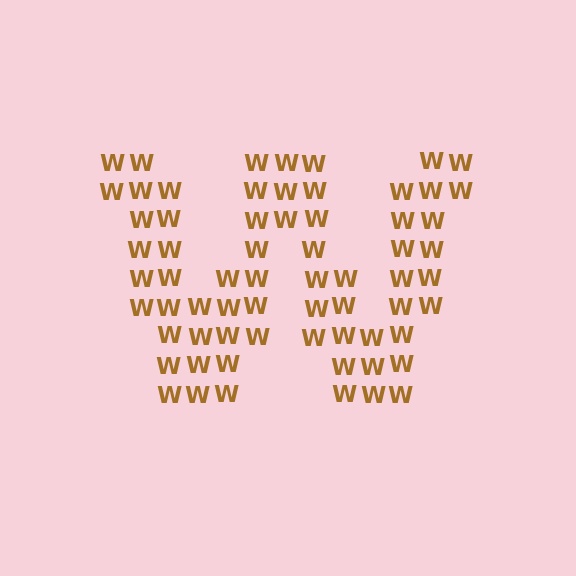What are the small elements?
The small elements are letter W's.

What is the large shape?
The large shape is the letter W.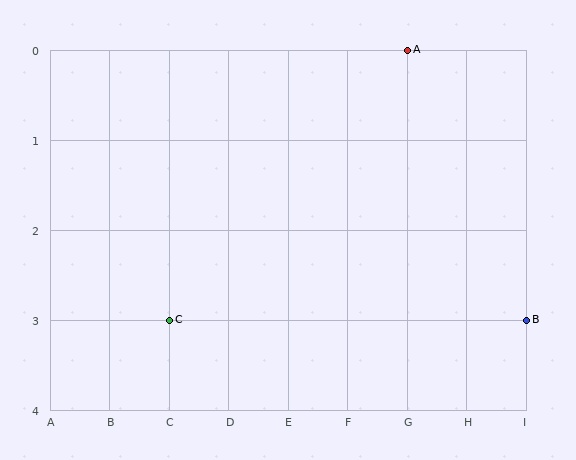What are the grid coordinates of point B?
Point B is at grid coordinates (I, 3).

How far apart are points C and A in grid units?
Points C and A are 4 columns and 3 rows apart (about 5.0 grid units diagonally).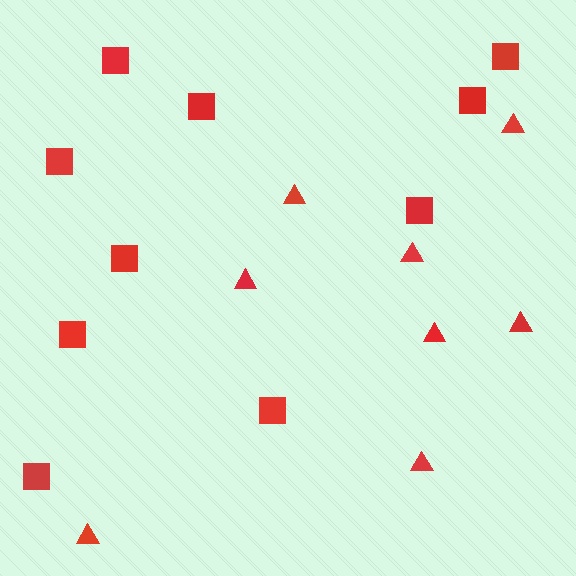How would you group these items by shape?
There are 2 groups: one group of squares (10) and one group of triangles (8).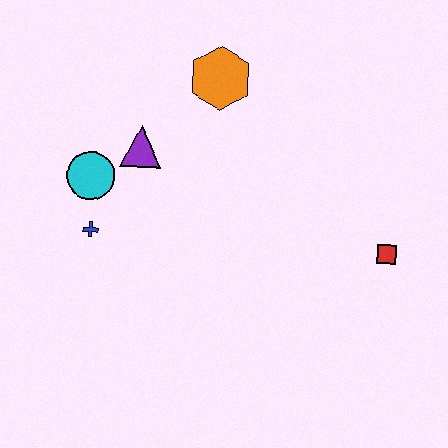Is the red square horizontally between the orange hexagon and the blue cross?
No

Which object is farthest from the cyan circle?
The red square is farthest from the cyan circle.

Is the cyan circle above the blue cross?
Yes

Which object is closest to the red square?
The orange hexagon is closest to the red square.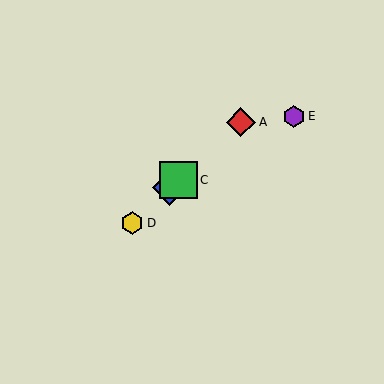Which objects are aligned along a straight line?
Objects A, B, C, D are aligned along a straight line.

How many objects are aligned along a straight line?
4 objects (A, B, C, D) are aligned along a straight line.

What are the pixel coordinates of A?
Object A is at (241, 122).